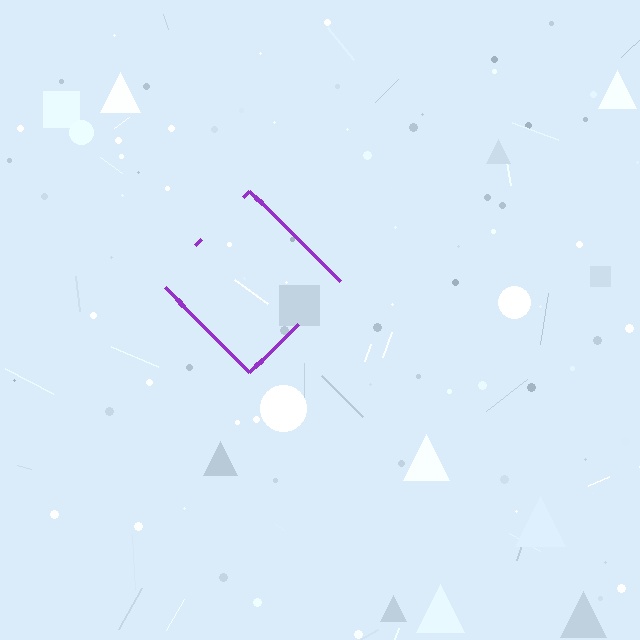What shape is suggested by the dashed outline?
The dashed outline suggests a diamond.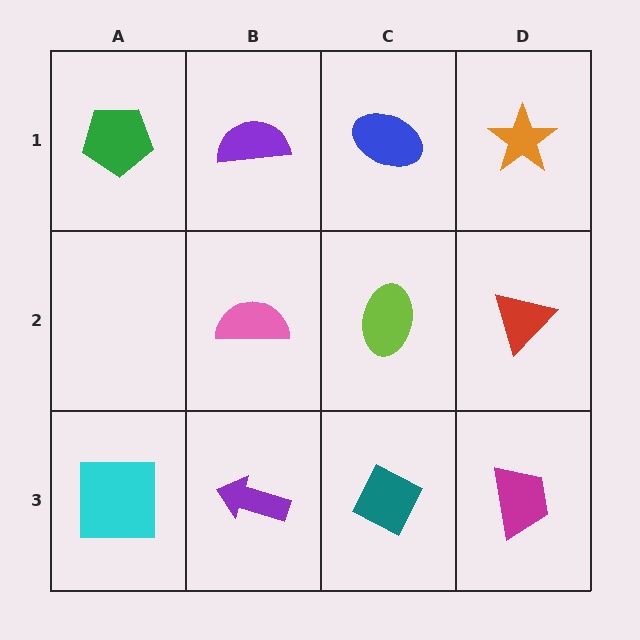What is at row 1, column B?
A purple semicircle.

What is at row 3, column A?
A cyan square.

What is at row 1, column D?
An orange star.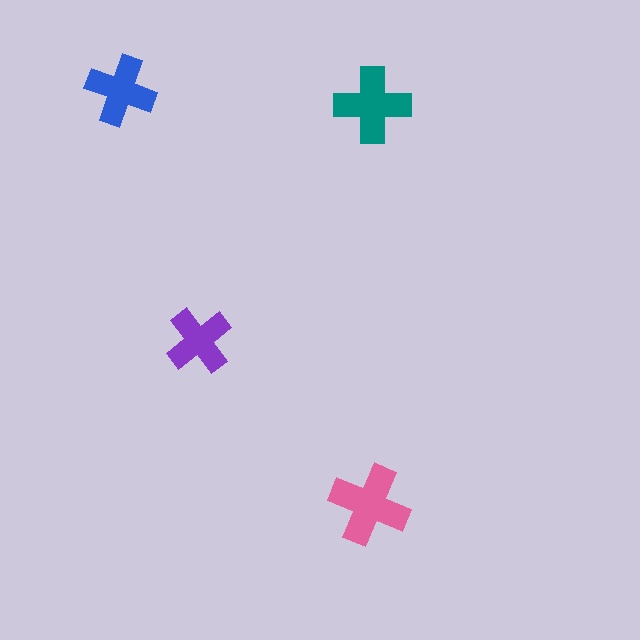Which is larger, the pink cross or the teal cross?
The pink one.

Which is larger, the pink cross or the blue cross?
The pink one.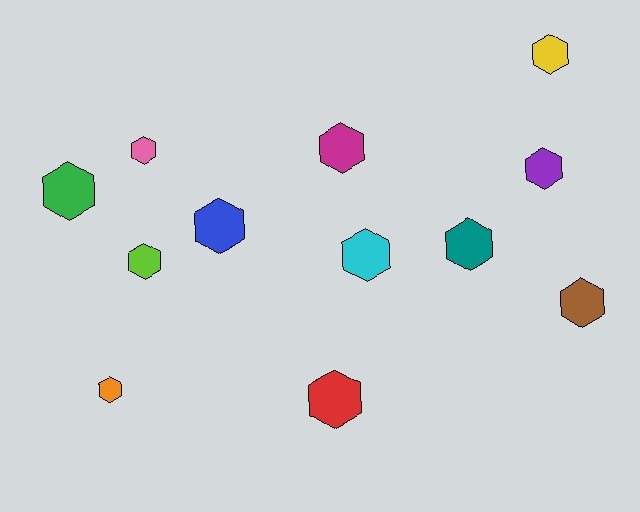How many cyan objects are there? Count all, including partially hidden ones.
There is 1 cyan object.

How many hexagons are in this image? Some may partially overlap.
There are 12 hexagons.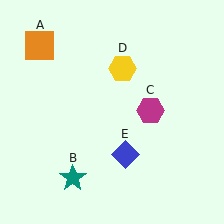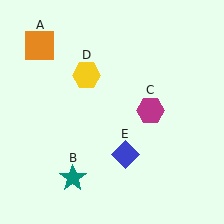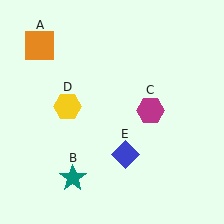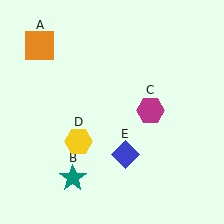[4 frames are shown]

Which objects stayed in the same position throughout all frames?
Orange square (object A) and teal star (object B) and magenta hexagon (object C) and blue diamond (object E) remained stationary.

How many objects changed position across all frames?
1 object changed position: yellow hexagon (object D).